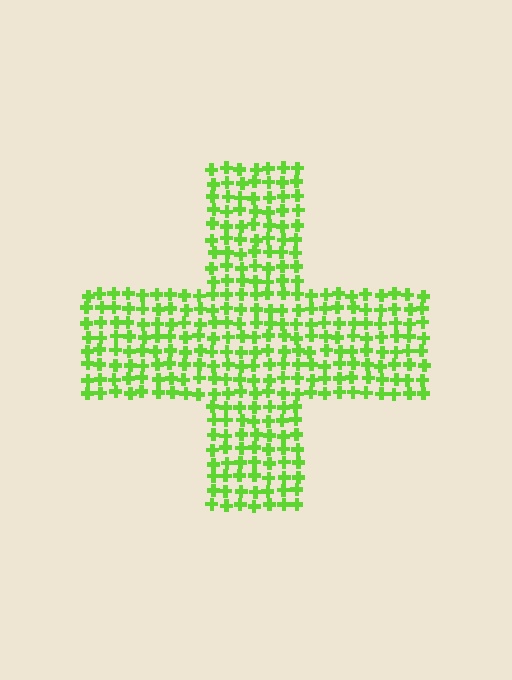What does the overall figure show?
The overall figure shows a cross.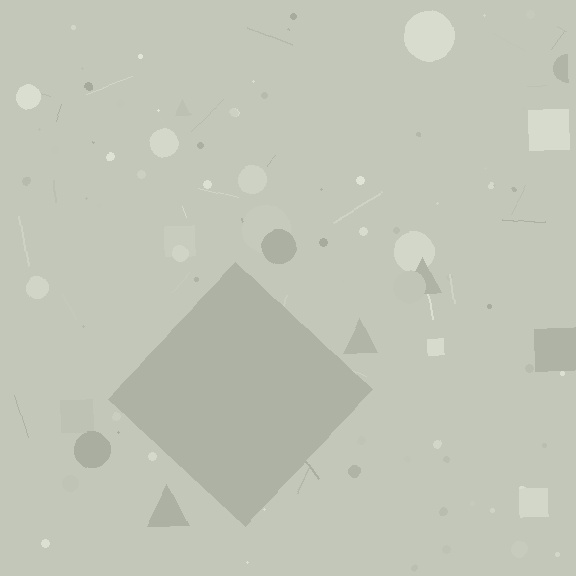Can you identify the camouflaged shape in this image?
The camouflaged shape is a diamond.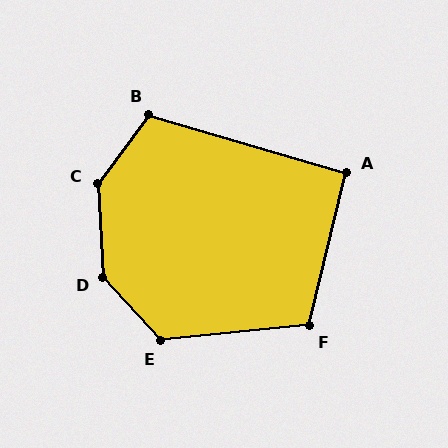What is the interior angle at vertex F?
Approximately 109 degrees (obtuse).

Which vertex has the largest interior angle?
D, at approximately 141 degrees.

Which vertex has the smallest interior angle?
A, at approximately 93 degrees.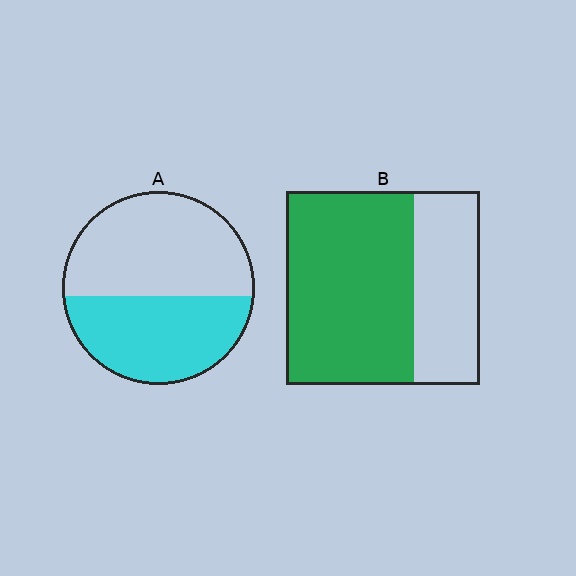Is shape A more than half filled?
No.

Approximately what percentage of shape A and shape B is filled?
A is approximately 45% and B is approximately 65%.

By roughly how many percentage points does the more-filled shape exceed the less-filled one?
By roughly 20 percentage points (B over A).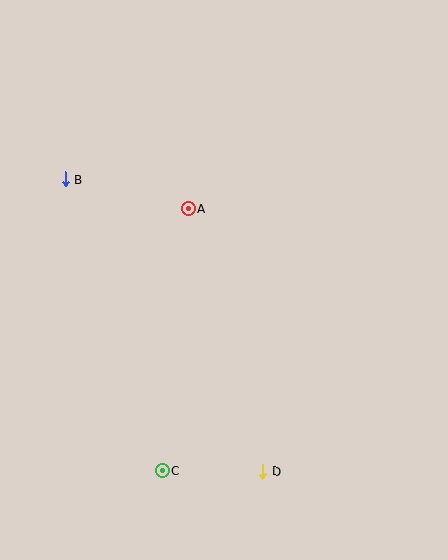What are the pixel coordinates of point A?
Point A is at (188, 208).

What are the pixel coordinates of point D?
Point D is at (263, 472).